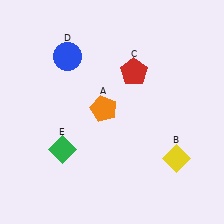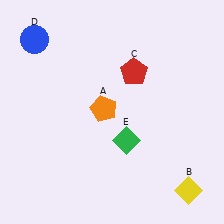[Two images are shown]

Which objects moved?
The objects that moved are: the yellow diamond (B), the blue circle (D), the green diamond (E).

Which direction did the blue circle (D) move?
The blue circle (D) moved left.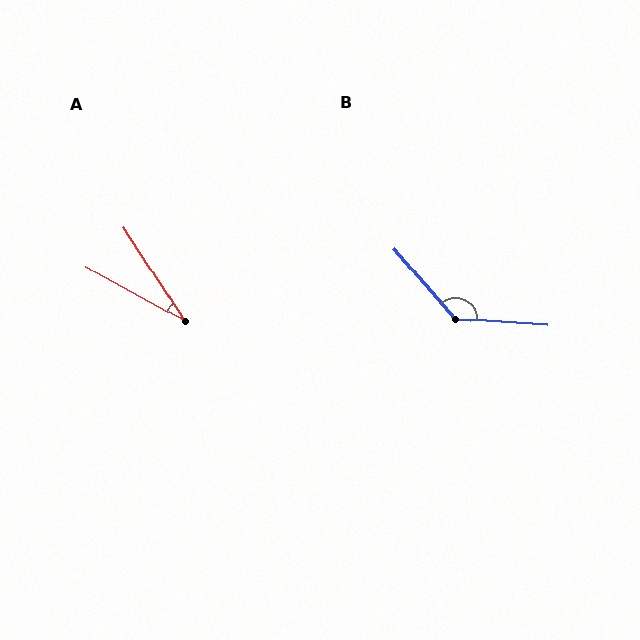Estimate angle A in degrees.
Approximately 28 degrees.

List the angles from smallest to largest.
A (28°), B (135°).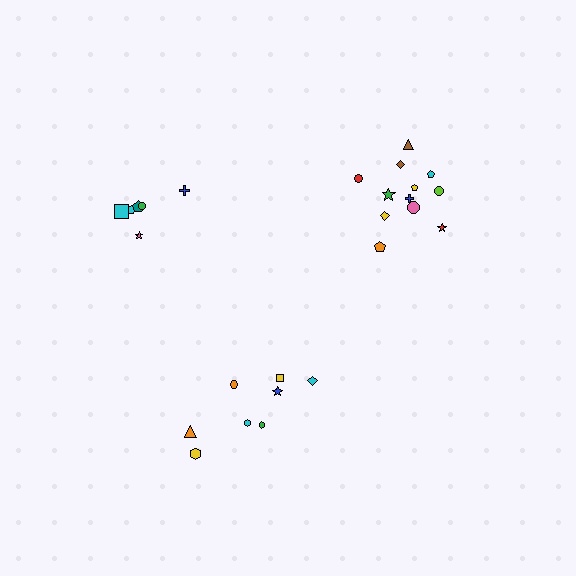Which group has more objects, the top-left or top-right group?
The top-right group.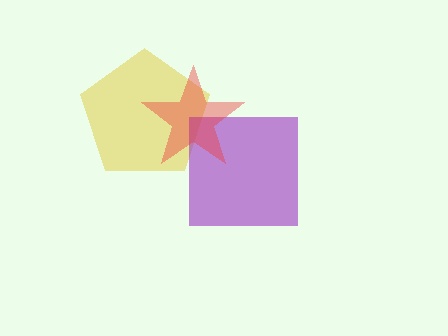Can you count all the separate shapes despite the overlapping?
Yes, there are 3 separate shapes.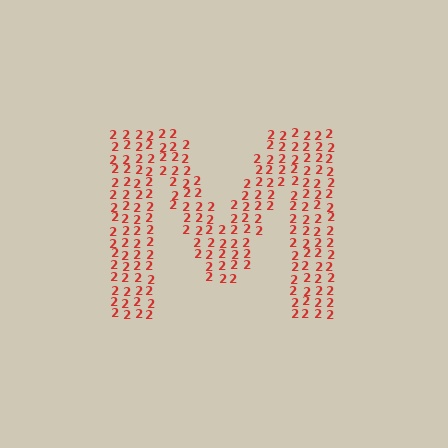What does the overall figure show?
The overall figure shows the letter M.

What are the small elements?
The small elements are digit 2's.